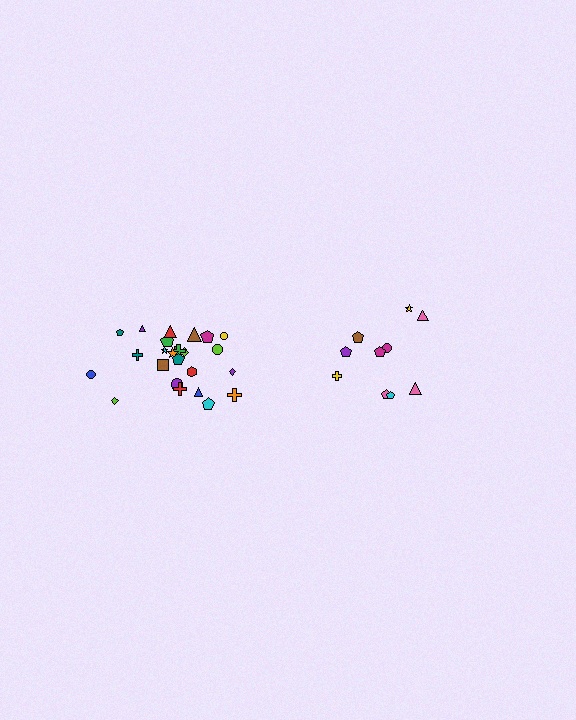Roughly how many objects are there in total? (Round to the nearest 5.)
Roughly 35 objects in total.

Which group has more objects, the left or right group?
The left group.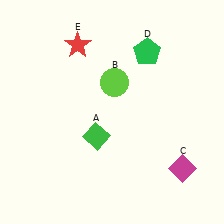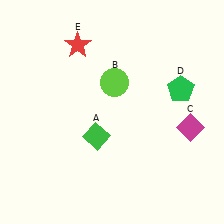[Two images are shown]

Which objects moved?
The objects that moved are: the magenta diamond (C), the green pentagon (D).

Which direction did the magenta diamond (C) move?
The magenta diamond (C) moved up.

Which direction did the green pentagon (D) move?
The green pentagon (D) moved down.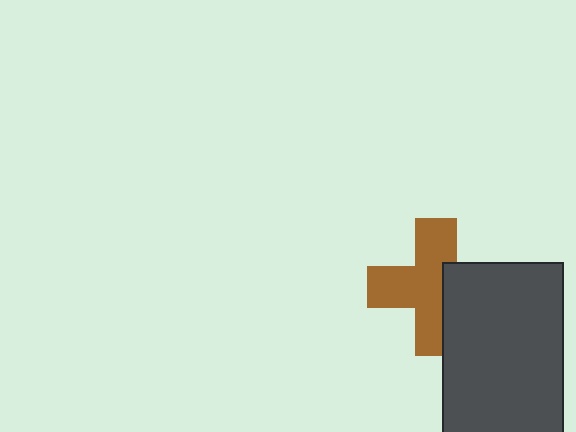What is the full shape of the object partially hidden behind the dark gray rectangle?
The partially hidden object is a brown cross.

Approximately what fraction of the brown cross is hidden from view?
Roughly 36% of the brown cross is hidden behind the dark gray rectangle.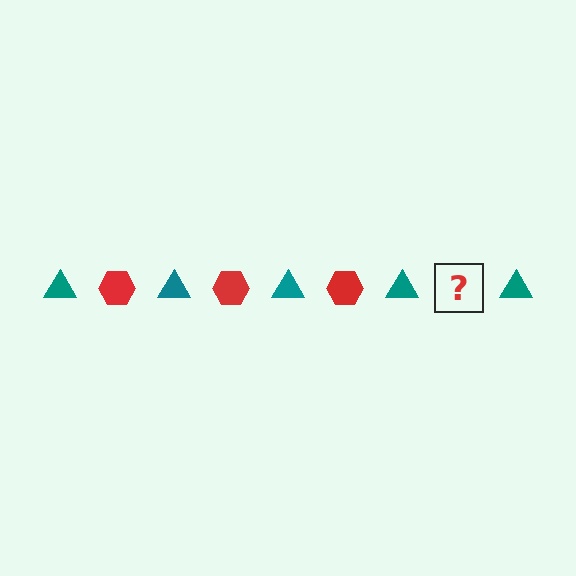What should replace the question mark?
The question mark should be replaced with a red hexagon.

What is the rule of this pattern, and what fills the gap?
The rule is that the pattern alternates between teal triangle and red hexagon. The gap should be filled with a red hexagon.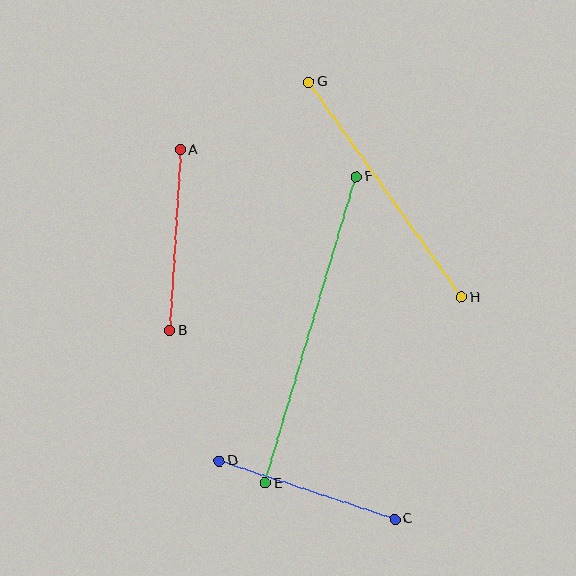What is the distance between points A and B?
The distance is approximately 181 pixels.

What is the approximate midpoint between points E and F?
The midpoint is at approximately (311, 330) pixels.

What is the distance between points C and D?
The distance is approximately 185 pixels.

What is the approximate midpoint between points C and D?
The midpoint is at approximately (307, 490) pixels.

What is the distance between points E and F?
The distance is approximately 320 pixels.